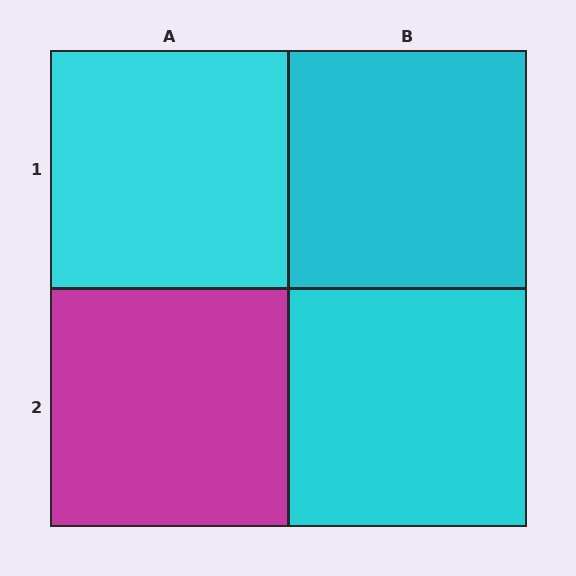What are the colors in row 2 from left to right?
Magenta, cyan.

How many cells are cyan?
3 cells are cyan.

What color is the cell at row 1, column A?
Cyan.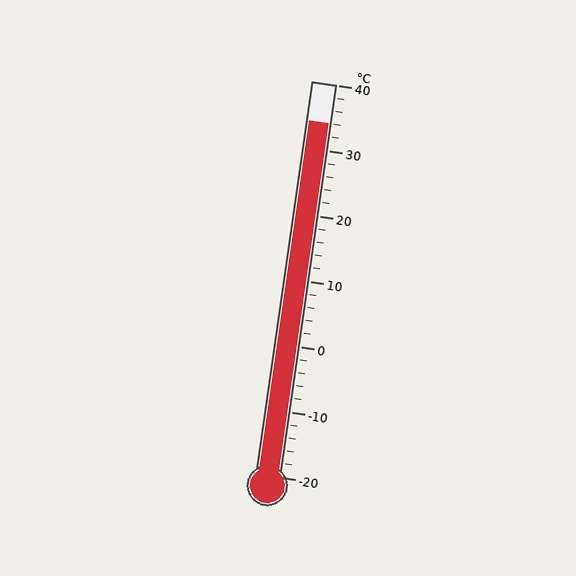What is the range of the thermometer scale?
The thermometer scale ranges from -20°C to 40°C.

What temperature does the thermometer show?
The thermometer shows approximately 34°C.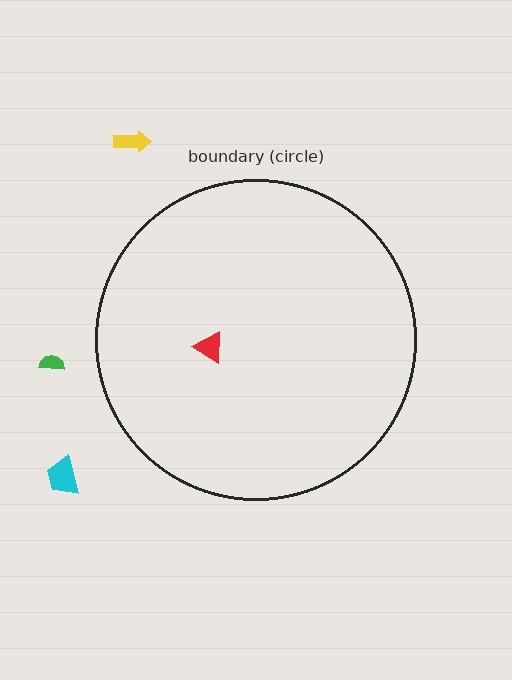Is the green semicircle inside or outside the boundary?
Outside.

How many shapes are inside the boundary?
1 inside, 3 outside.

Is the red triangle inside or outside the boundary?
Inside.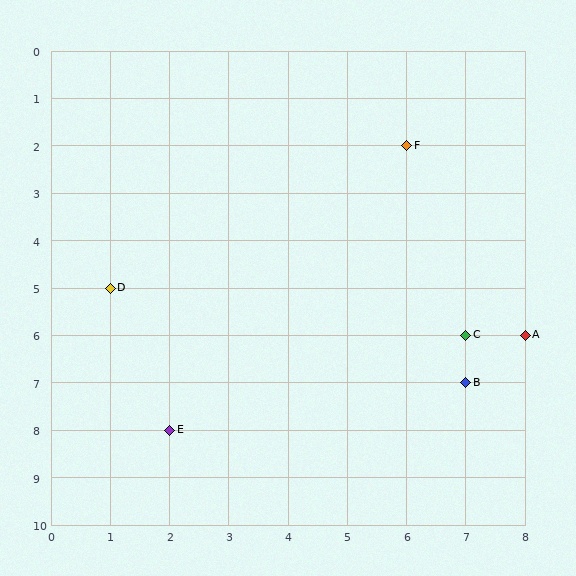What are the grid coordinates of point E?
Point E is at grid coordinates (2, 8).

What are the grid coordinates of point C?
Point C is at grid coordinates (7, 6).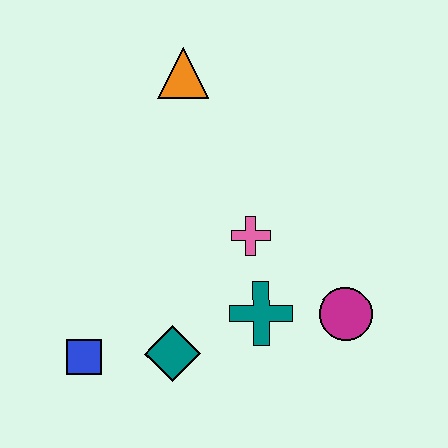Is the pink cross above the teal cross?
Yes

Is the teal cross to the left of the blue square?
No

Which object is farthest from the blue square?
The orange triangle is farthest from the blue square.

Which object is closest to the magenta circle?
The teal cross is closest to the magenta circle.